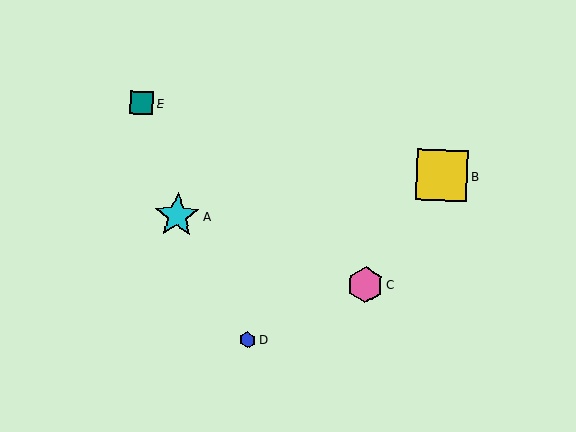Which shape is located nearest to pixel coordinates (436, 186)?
The yellow square (labeled B) at (442, 176) is nearest to that location.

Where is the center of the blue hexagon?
The center of the blue hexagon is at (248, 340).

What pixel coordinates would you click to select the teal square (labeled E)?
Click at (142, 103) to select the teal square E.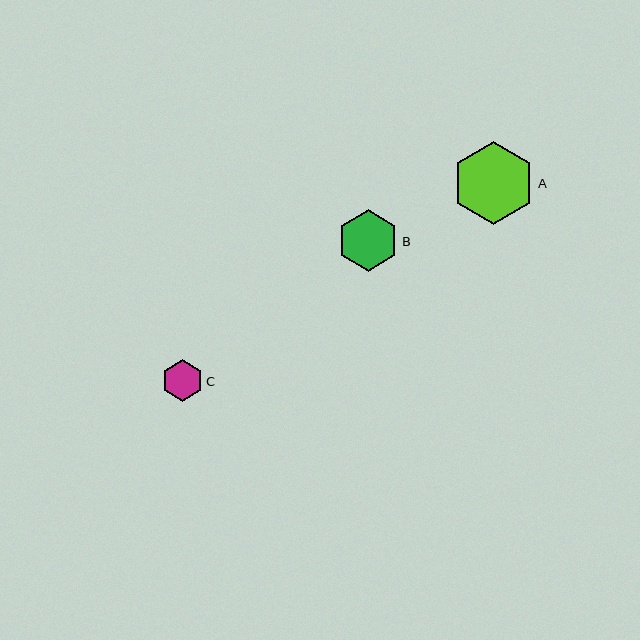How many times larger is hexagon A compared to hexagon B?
Hexagon A is approximately 1.3 times the size of hexagon B.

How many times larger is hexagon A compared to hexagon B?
Hexagon A is approximately 1.3 times the size of hexagon B.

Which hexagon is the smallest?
Hexagon C is the smallest with a size of approximately 41 pixels.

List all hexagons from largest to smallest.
From largest to smallest: A, B, C.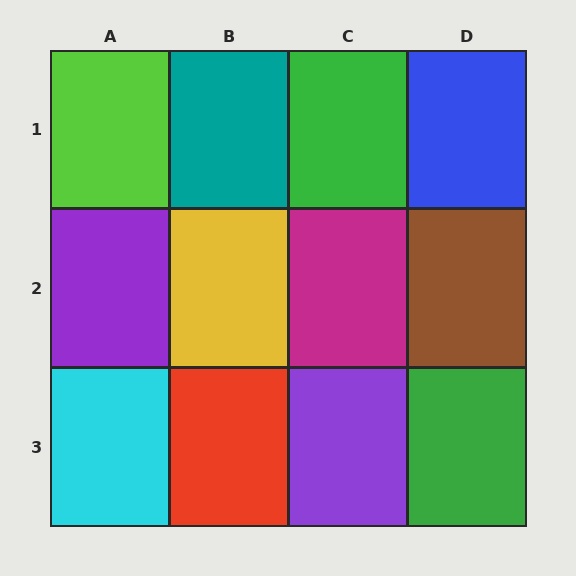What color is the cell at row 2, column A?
Purple.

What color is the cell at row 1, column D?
Blue.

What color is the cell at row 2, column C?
Magenta.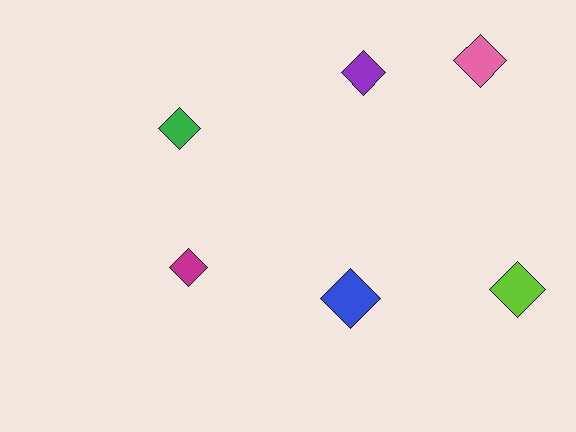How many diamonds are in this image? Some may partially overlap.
There are 6 diamonds.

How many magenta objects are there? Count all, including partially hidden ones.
There is 1 magenta object.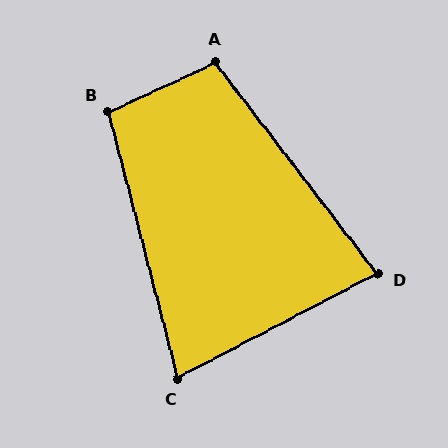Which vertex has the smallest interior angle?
C, at approximately 77 degrees.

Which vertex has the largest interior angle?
A, at approximately 103 degrees.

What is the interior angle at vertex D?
Approximately 80 degrees (acute).